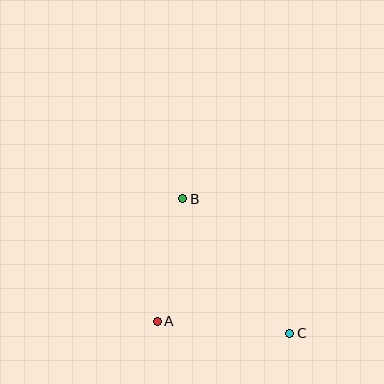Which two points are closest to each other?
Points A and B are closest to each other.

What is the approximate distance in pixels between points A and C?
The distance between A and C is approximately 133 pixels.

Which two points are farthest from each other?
Points B and C are farthest from each other.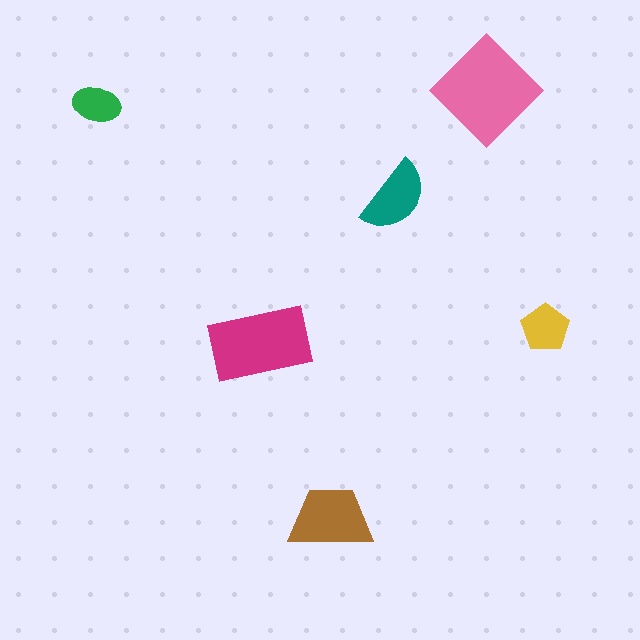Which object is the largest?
The pink diamond.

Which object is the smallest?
The green ellipse.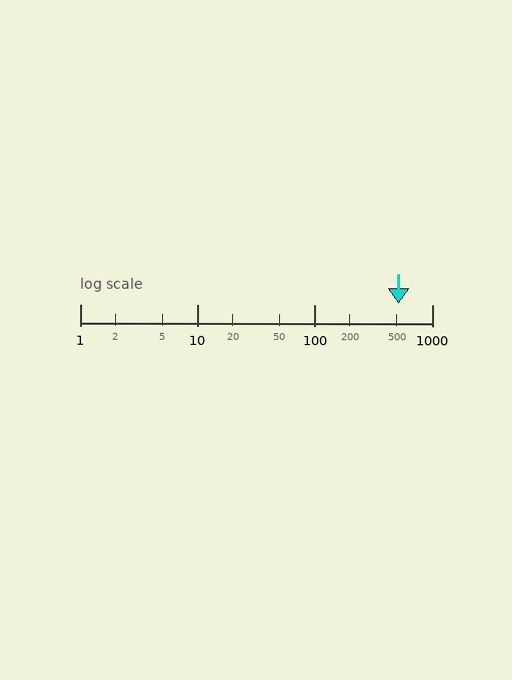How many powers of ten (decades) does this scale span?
The scale spans 3 decades, from 1 to 1000.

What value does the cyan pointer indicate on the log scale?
The pointer indicates approximately 520.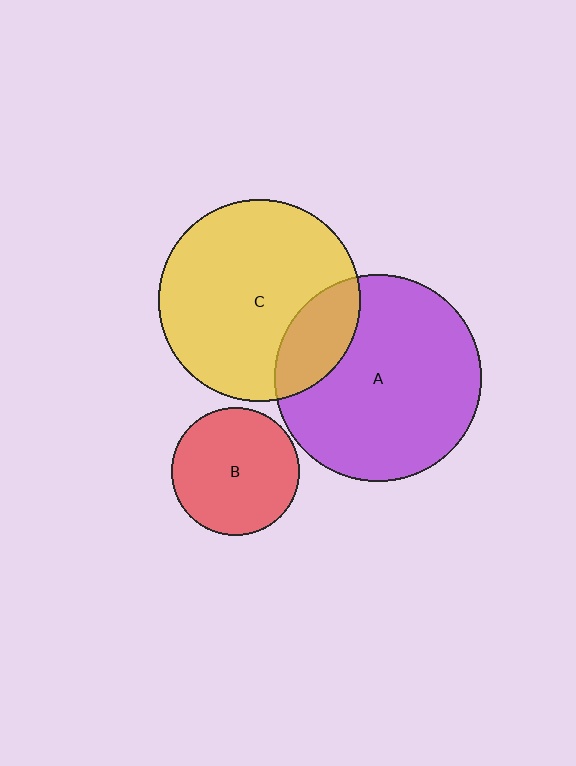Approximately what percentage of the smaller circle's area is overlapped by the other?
Approximately 20%.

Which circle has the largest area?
Circle A (purple).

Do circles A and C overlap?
Yes.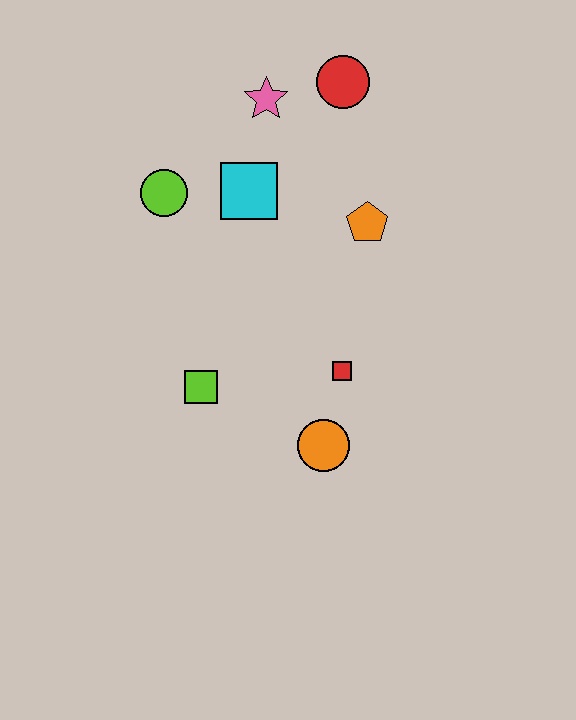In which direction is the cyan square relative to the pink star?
The cyan square is below the pink star.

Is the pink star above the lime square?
Yes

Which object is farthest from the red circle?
The orange circle is farthest from the red circle.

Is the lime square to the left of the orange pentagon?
Yes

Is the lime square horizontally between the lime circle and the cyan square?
Yes